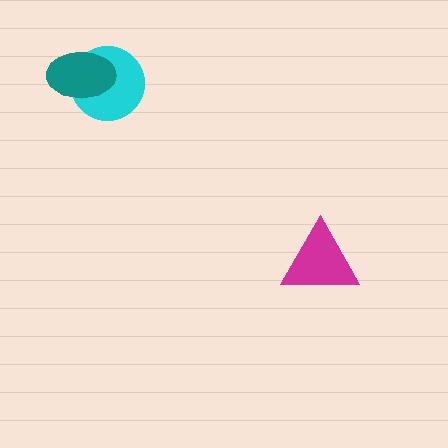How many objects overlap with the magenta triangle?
0 objects overlap with the magenta triangle.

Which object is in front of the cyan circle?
The teal ellipse is in front of the cyan circle.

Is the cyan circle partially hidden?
Yes, it is partially covered by another shape.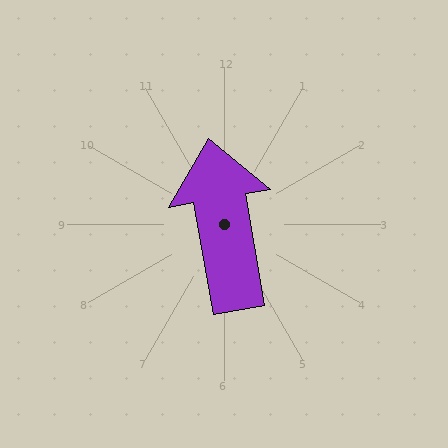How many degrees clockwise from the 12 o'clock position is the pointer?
Approximately 350 degrees.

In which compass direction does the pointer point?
North.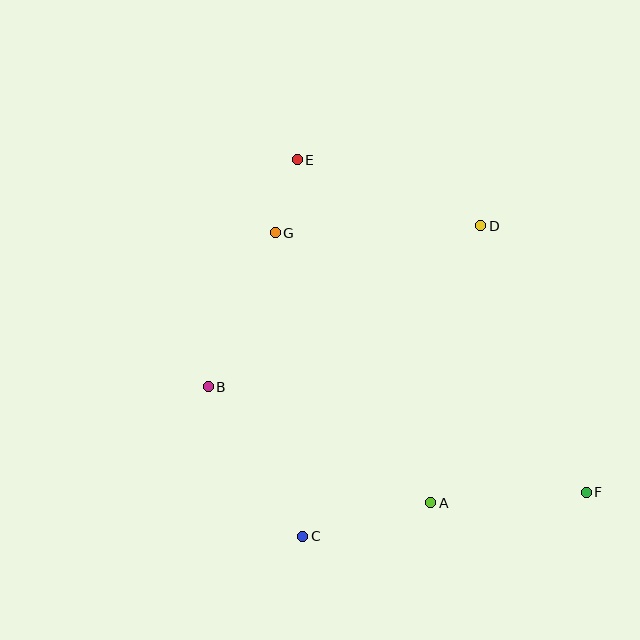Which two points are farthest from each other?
Points E and F are farthest from each other.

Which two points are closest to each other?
Points E and G are closest to each other.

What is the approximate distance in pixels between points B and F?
The distance between B and F is approximately 392 pixels.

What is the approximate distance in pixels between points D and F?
The distance between D and F is approximately 286 pixels.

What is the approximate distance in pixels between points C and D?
The distance between C and D is approximately 358 pixels.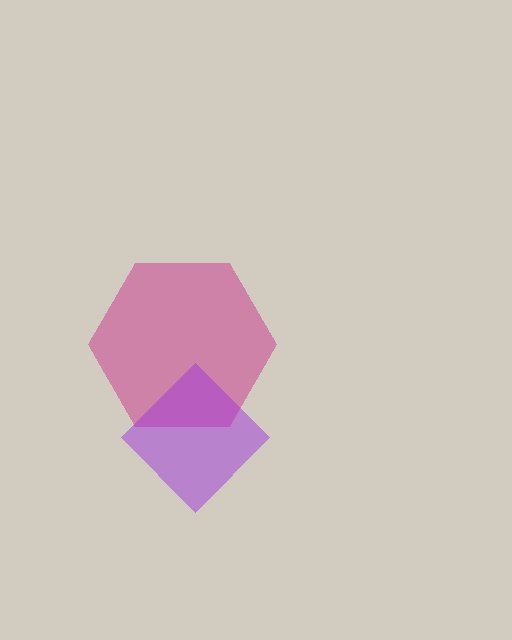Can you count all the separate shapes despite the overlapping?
Yes, there are 2 separate shapes.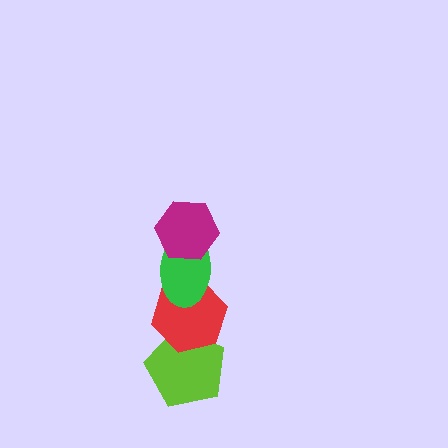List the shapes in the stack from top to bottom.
From top to bottom: the magenta hexagon, the green ellipse, the red hexagon, the lime pentagon.